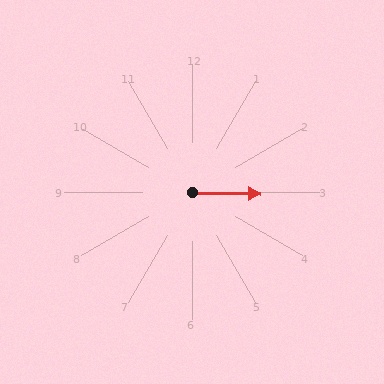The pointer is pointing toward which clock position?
Roughly 3 o'clock.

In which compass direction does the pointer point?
East.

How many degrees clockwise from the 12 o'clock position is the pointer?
Approximately 92 degrees.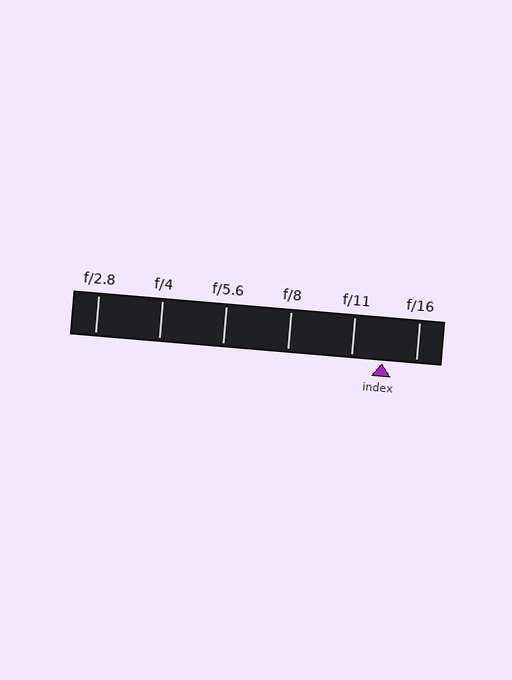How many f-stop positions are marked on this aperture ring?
There are 6 f-stop positions marked.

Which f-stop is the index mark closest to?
The index mark is closest to f/11.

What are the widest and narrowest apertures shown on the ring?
The widest aperture shown is f/2.8 and the narrowest is f/16.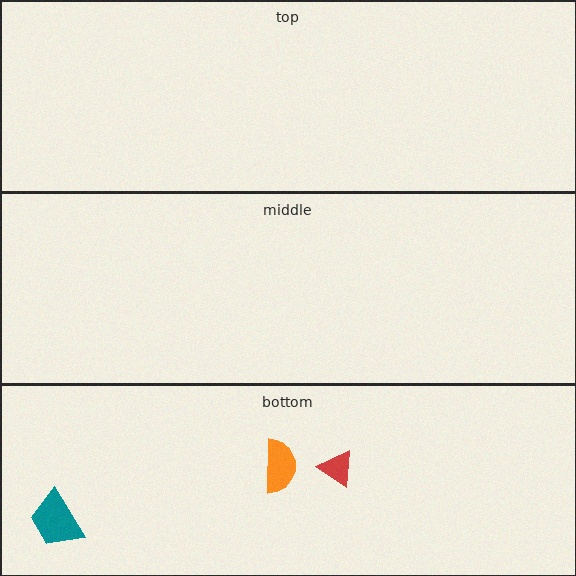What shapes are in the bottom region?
The orange semicircle, the teal trapezoid, the red triangle.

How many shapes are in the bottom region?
3.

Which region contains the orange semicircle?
The bottom region.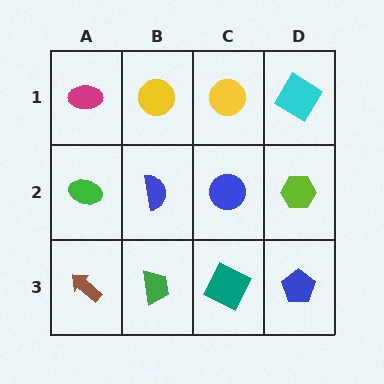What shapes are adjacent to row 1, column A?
A green ellipse (row 2, column A), a yellow circle (row 1, column B).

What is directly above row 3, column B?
A blue semicircle.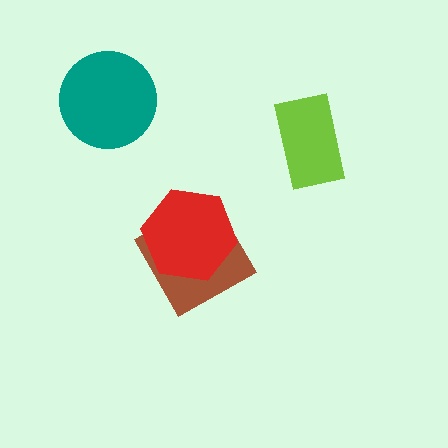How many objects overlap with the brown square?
1 object overlaps with the brown square.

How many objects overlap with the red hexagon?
1 object overlaps with the red hexagon.